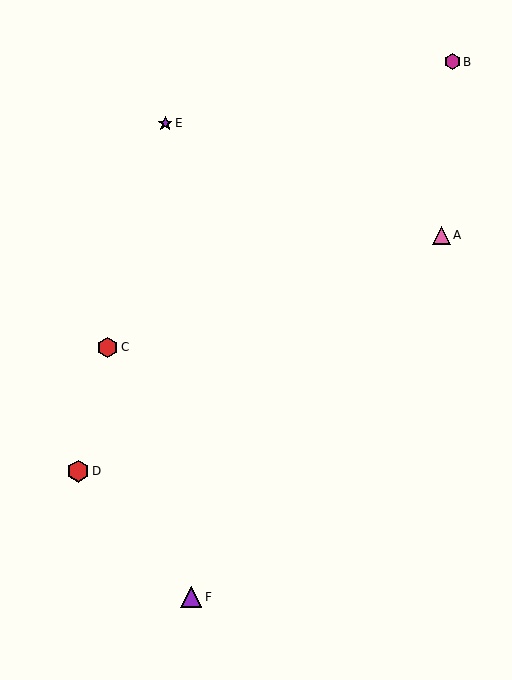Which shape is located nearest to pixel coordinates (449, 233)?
The pink triangle (labeled A) at (442, 235) is nearest to that location.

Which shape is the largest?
The red hexagon (labeled D) is the largest.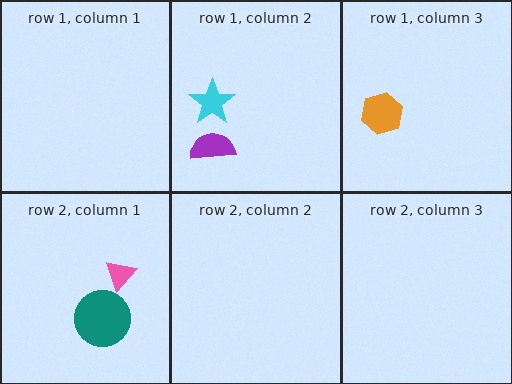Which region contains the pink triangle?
The row 2, column 1 region.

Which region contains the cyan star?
The row 1, column 2 region.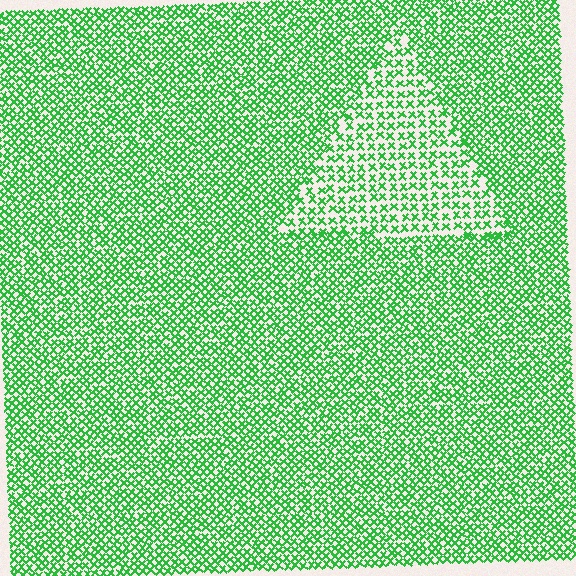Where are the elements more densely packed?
The elements are more densely packed outside the triangle boundary.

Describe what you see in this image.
The image contains small green elements arranged at two different densities. A triangle-shaped region is visible where the elements are less densely packed than the surrounding area.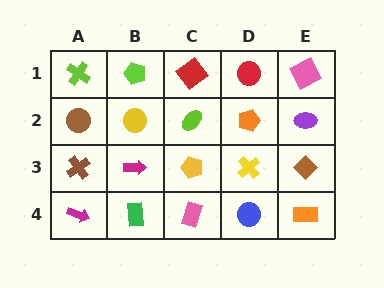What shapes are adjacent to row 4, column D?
A yellow cross (row 3, column D), a pink rectangle (row 4, column C), an orange rectangle (row 4, column E).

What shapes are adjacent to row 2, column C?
A red diamond (row 1, column C), a yellow pentagon (row 3, column C), a yellow circle (row 2, column B), an orange pentagon (row 2, column D).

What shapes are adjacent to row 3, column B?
A yellow circle (row 2, column B), a green rectangle (row 4, column B), a brown cross (row 3, column A), a yellow pentagon (row 3, column C).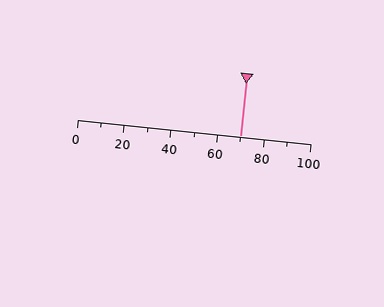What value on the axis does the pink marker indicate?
The marker indicates approximately 70.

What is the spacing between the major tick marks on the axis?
The major ticks are spaced 20 apart.